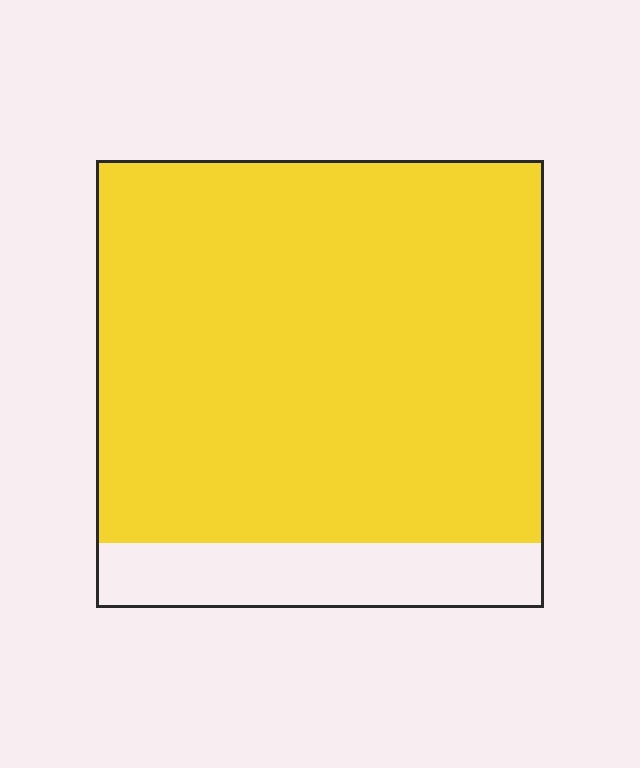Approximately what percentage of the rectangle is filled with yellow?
Approximately 85%.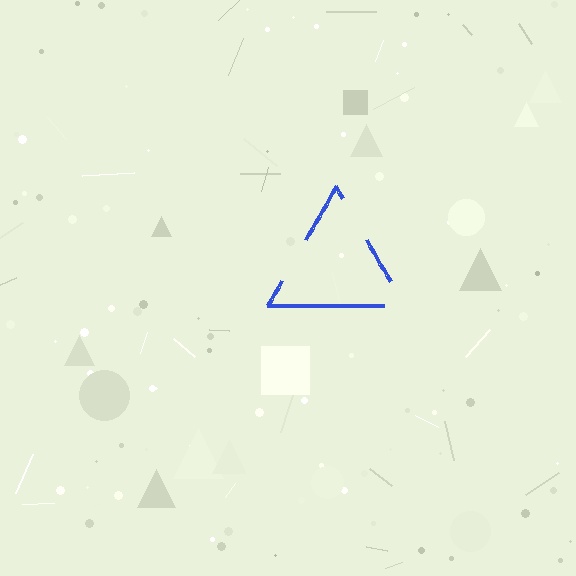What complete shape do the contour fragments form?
The contour fragments form a triangle.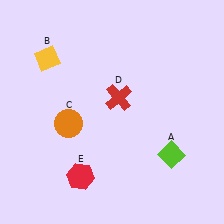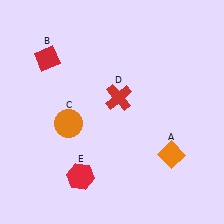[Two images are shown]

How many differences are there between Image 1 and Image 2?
There are 2 differences between the two images.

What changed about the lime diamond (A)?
In Image 1, A is lime. In Image 2, it changed to orange.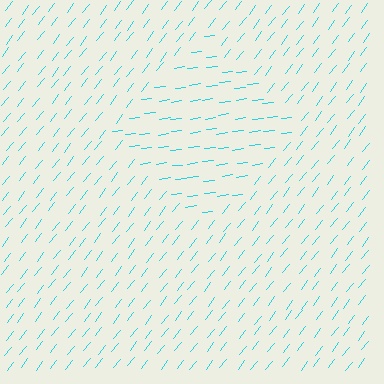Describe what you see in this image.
The image is filled with small cyan line segments. A diamond region in the image has lines oriented differently from the surrounding lines, creating a visible texture boundary.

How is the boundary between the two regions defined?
The boundary is defined purely by a change in line orientation (approximately 45 degrees difference). All lines are the same color and thickness.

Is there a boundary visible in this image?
Yes, there is a texture boundary formed by a change in line orientation.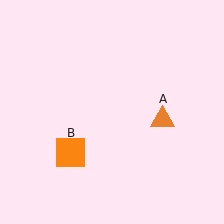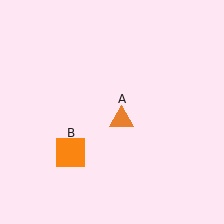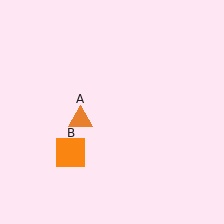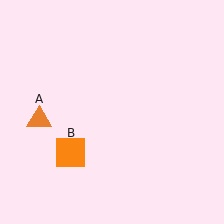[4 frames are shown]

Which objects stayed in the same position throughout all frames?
Orange square (object B) remained stationary.